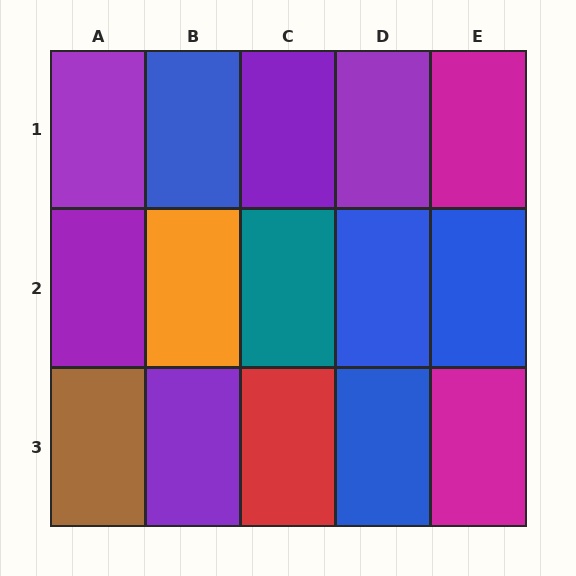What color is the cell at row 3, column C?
Red.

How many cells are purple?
5 cells are purple.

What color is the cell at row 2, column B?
Orange.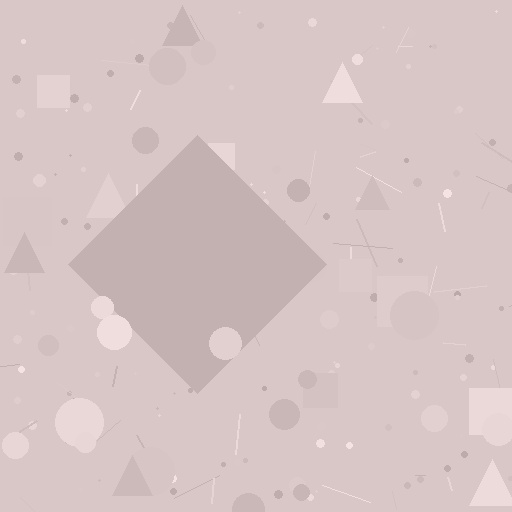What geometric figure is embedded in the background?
A diamond is embedded in the background.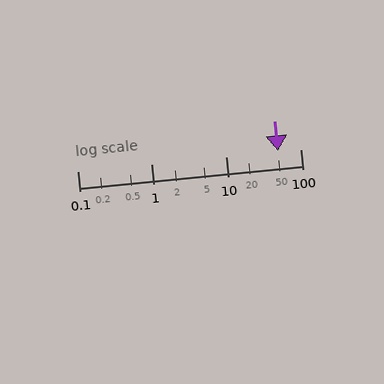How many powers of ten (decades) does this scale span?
The scale spans 3 decades, from 0.1 to 100.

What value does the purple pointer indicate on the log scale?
The pointer indicates approximately 50.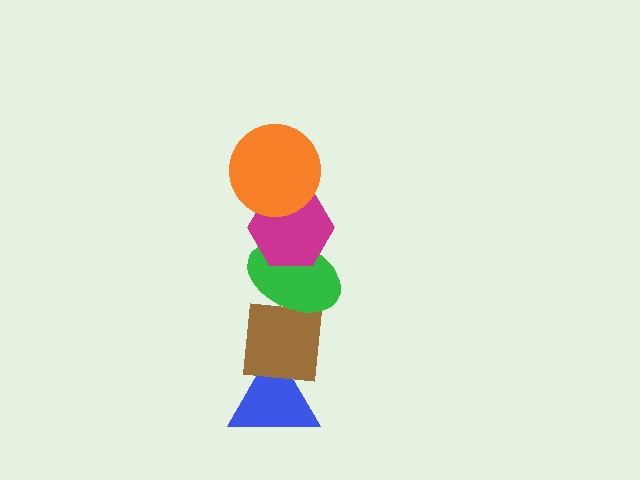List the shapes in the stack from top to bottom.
From top to bottom: the orange circle, the magenta hexagon, the green ellipse, the brown square, the blue triangle.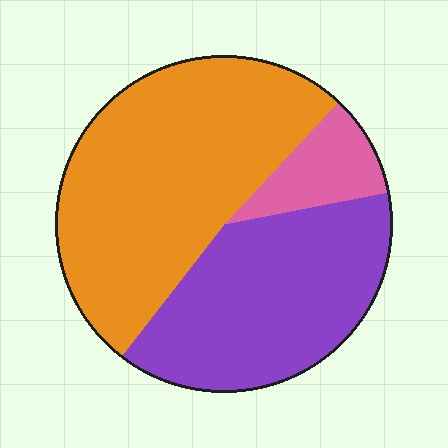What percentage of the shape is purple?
Purple takes up about three eighths (3/8) of the shape.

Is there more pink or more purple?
Purple.